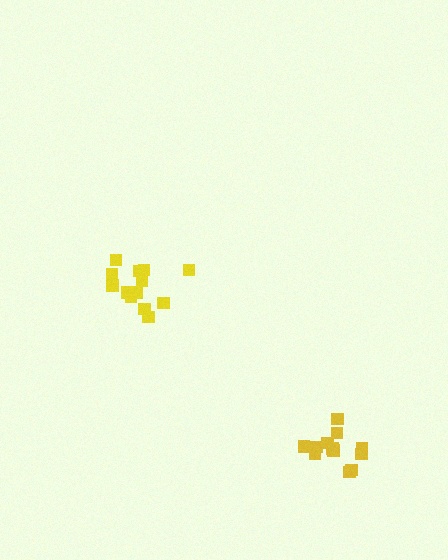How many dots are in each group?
Group 1: 13 dots, Group 2: 12 dots (25 total).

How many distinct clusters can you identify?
There are 2 distinct clusters.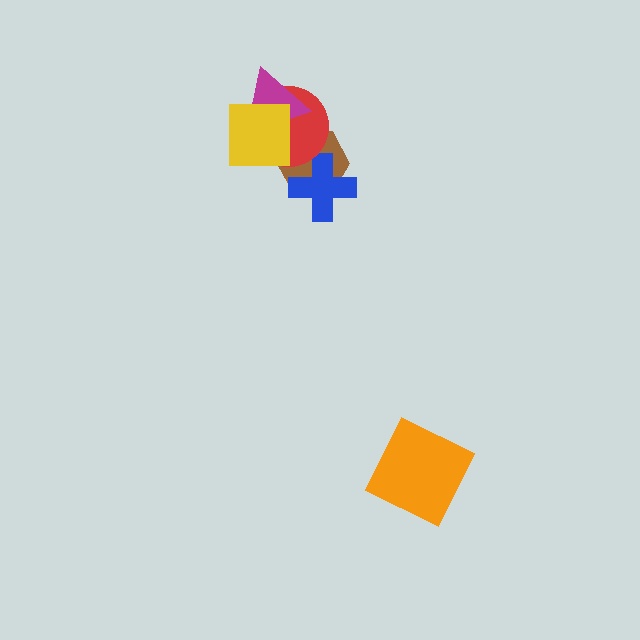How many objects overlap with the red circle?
3 objects overlap with the red circle.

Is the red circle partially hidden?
Yes, it is partially covered by another shape.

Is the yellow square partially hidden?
No, no other shape covers it.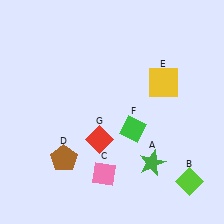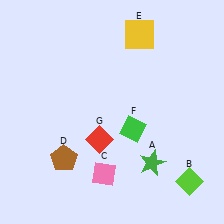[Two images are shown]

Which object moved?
The yellow square (E) moved up.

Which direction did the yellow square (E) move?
The yellow square (E) moved up.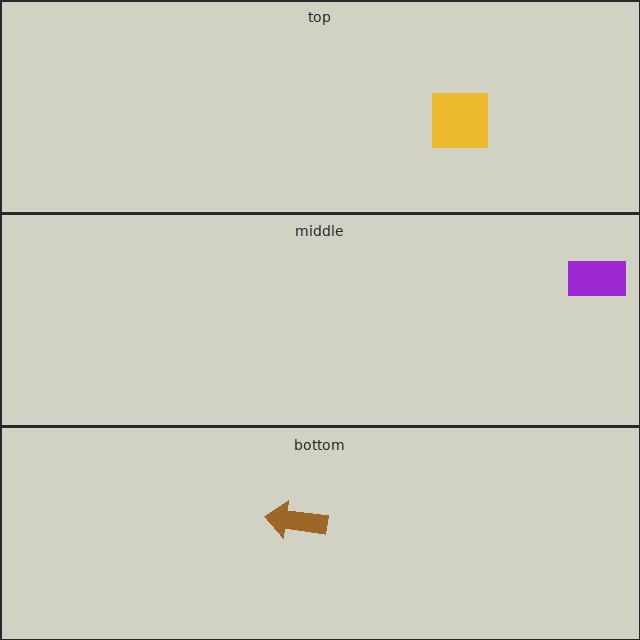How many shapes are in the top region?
1.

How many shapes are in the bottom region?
1.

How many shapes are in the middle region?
1.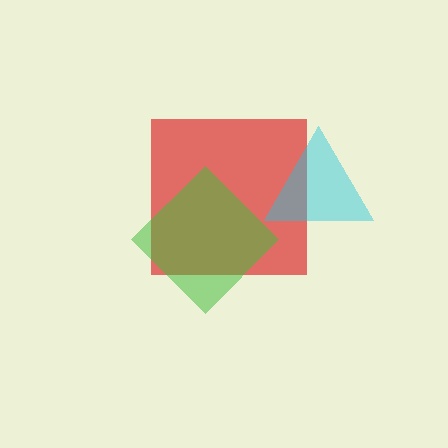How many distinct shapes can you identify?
There are 3 distinct shapes: a red square, a green diamond, a cyan triangle.